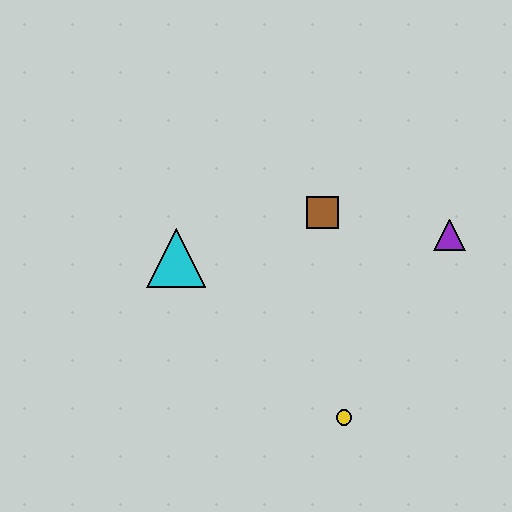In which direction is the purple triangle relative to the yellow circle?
The purple triangle is above the yellow circle.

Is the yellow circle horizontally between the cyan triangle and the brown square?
No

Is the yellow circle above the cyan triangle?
No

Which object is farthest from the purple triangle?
The cyan triangle is farthest from the purple triangle.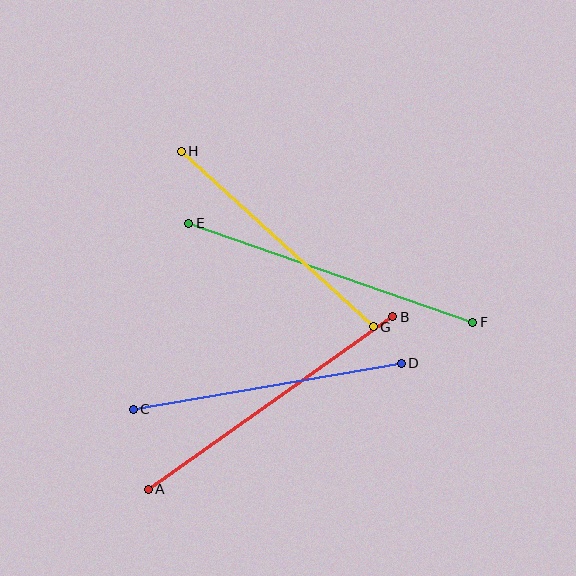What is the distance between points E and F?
The distance is approximately 301 pixels.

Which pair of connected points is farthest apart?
Points E and F are farthest apart.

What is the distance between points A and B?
The distance is approximately 299 pixels.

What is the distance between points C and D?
The distance is approximately 272 pixels.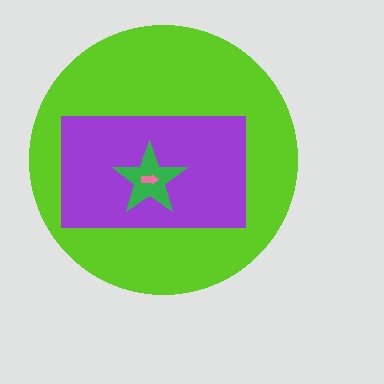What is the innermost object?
The pink arrow.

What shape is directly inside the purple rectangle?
The green star.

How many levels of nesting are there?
4.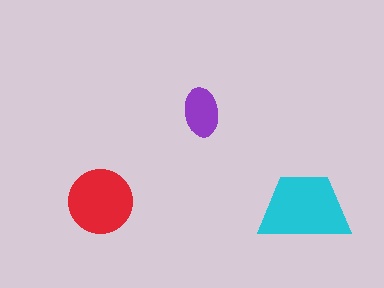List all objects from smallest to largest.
The purple ellipse, the red circle, the cyan trapezoid.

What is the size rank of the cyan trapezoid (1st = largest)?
1st.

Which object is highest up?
The purple ellipse is topmost.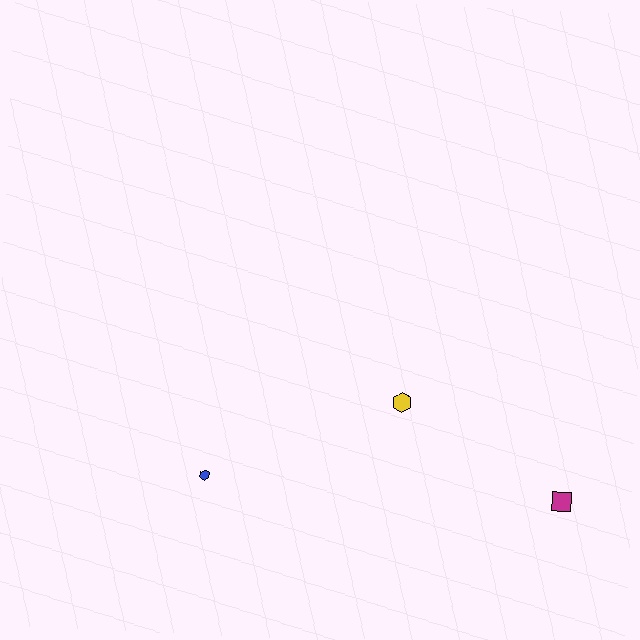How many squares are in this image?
There is 1 square.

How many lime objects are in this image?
There are no lime objects.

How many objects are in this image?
There are 3 objects.